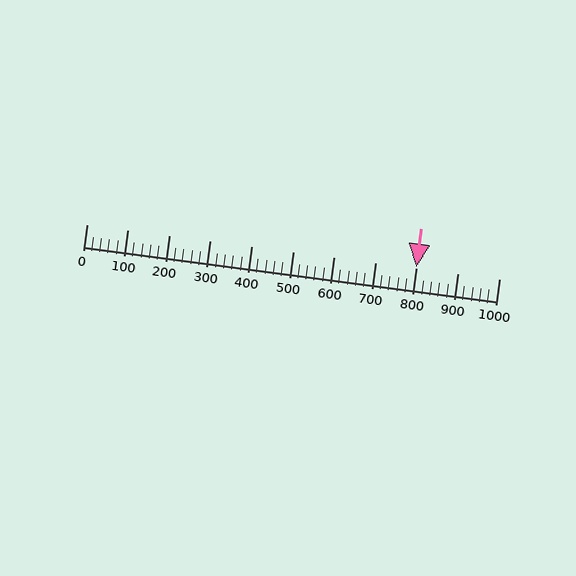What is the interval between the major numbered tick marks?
The major tick marks are spaced 100 units apart.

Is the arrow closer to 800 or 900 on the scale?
The arrow is closer to 800.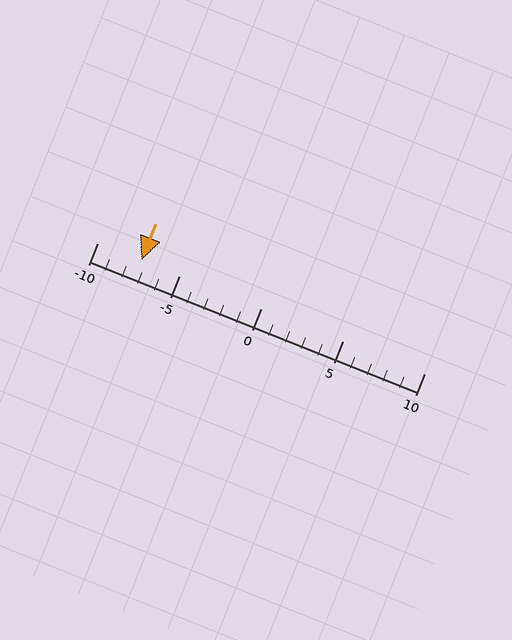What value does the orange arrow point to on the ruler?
The orange arrow points to approximately -7.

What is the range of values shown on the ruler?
The ruler shows values from -10 to 10.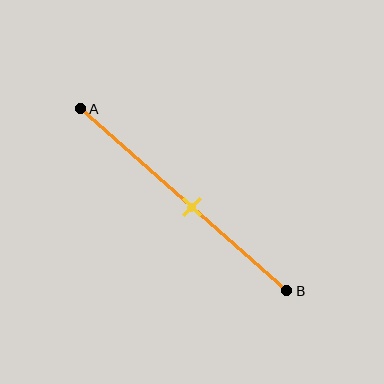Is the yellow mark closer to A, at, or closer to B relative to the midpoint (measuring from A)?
The yellow mark is closer to point B than the midpoint of segment AB.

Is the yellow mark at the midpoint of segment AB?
No, the mark is at about 55% from A, not at the 50% midpoint.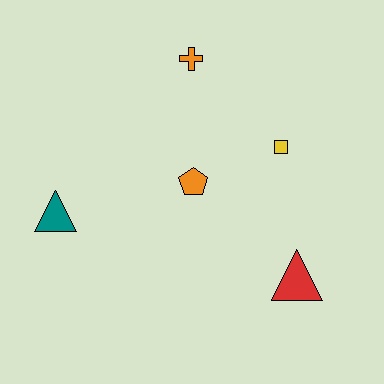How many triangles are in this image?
There are 2 triangles.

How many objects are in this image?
There are 5 objects.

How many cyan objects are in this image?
There are no cyan objects.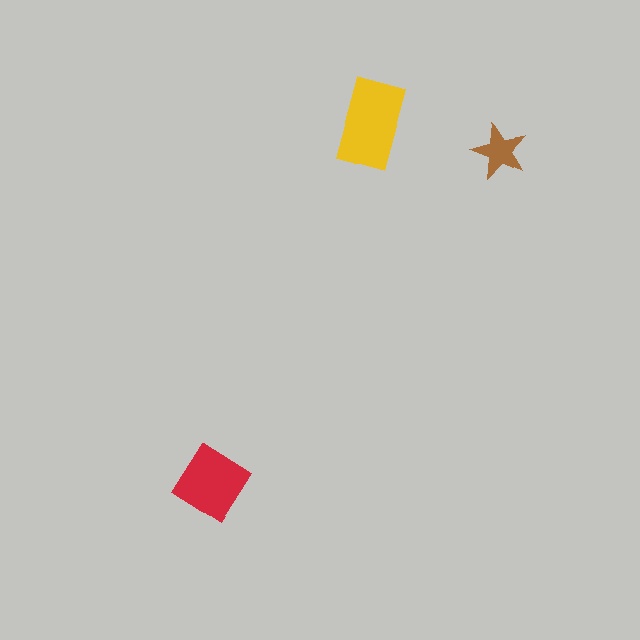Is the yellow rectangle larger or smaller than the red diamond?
Larger.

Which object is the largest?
The yellow rectangle.